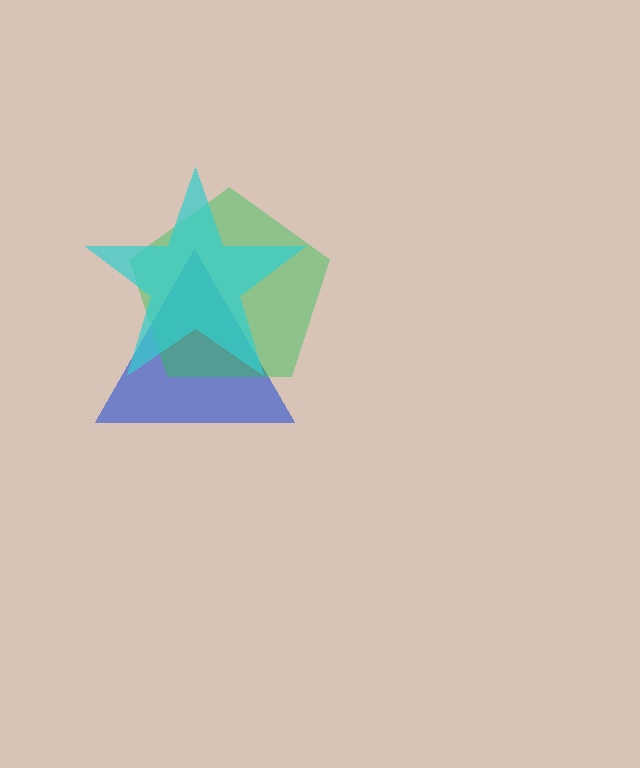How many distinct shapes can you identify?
There are 3 distinct shapes: a blue triangle, a green pentagon, a cyan star.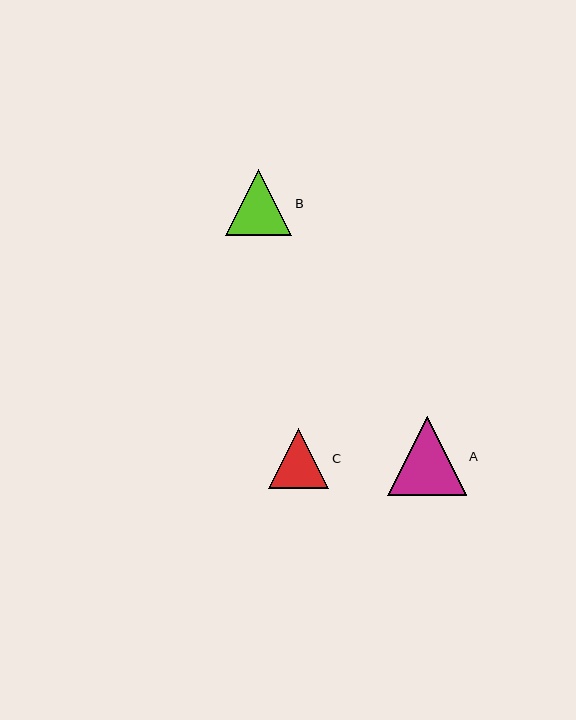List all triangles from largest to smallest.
From largest to smallest: A, B, C.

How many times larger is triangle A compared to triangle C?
Triangle A is approximately 1.3 times the size of triangle C.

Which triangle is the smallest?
Triangle C is the smallest with a size of approximately 61 pixels.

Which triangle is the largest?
Triangle A is the largest with a size of approximately 79 pixels.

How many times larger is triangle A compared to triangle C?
Triangle A is approximately 1.3 times the size of triangle C.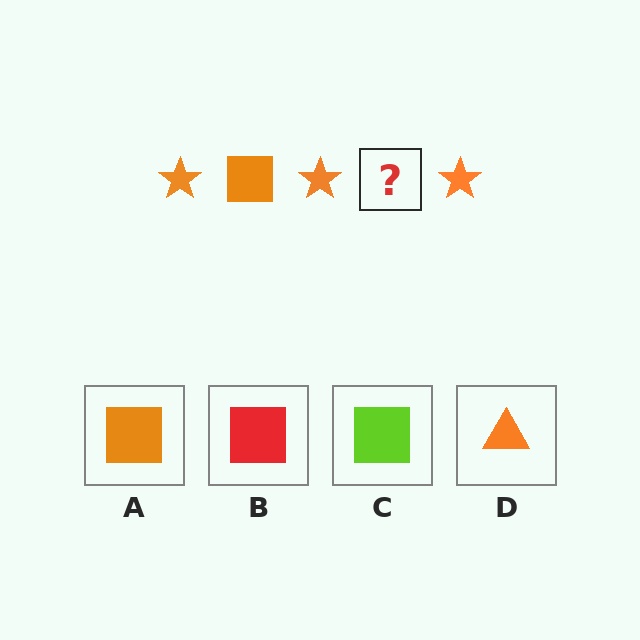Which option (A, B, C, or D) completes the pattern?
A.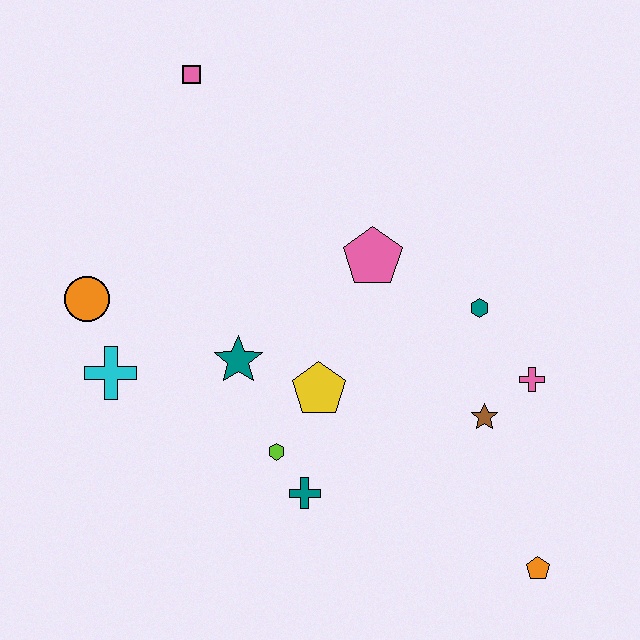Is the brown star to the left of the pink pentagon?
No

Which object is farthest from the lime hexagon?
The pink square is farthest from the lime hexagon.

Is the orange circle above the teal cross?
Yes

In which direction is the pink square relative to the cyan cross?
The pink square is above the cyan cross.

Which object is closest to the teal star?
The yellow pentagon is closest to the teal star.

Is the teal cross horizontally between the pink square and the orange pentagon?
Yes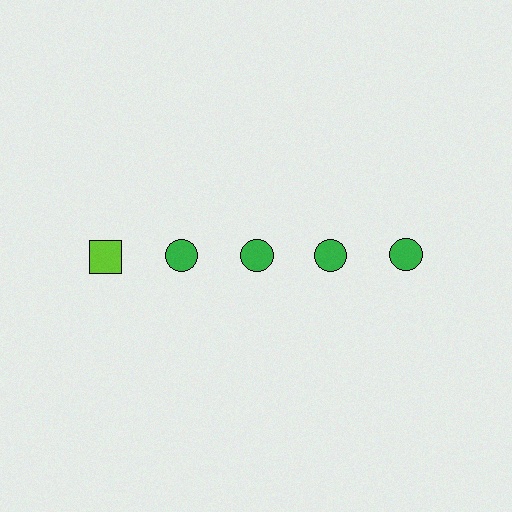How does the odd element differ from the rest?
It differs in both color (lime instead of green) and shape (square instead of circle).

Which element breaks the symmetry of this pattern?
The lime square in the top row, leftmost column breaks the symmetry. All other shapes are green circles.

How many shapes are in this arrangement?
There are 5 shapes arranged in a grid pattern.